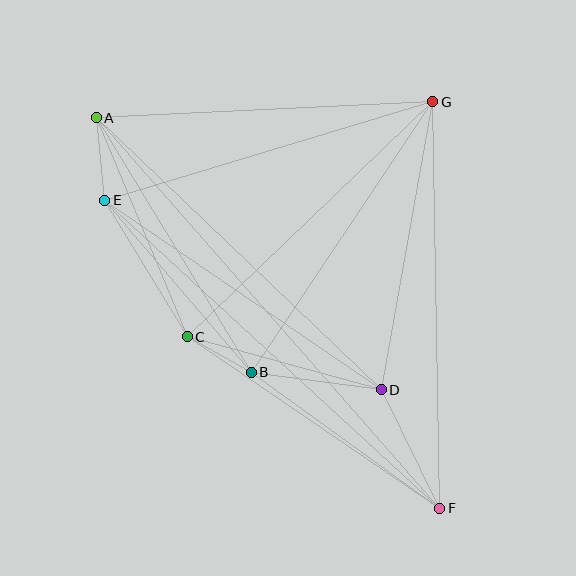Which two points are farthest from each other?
Points A and F are farthest from each other.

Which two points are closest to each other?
Points B and C are closest to each other.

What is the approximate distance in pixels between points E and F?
The distance between E and F is approximately 455 pixels.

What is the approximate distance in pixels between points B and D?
The distance between B and D is approximately 131 pixels.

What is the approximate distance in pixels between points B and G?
The distance between B and G is approximately 326 pixels.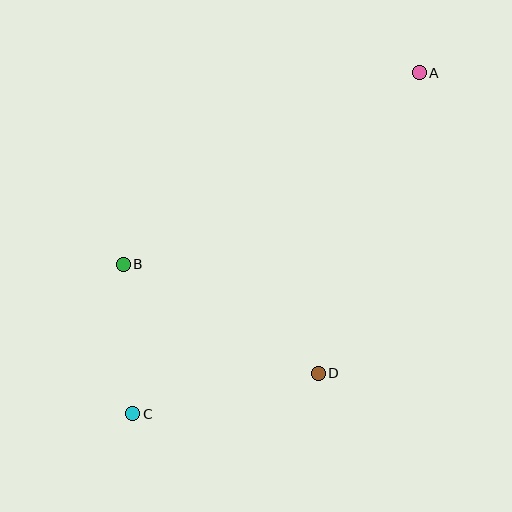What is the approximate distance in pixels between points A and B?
The distance between A and B is approximately 352 pixels.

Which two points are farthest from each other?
Points A and C are farthest from each other.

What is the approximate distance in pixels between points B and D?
The distance between B and D is approximately 223 pixels.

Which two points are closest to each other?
Points B and C are closest to each other.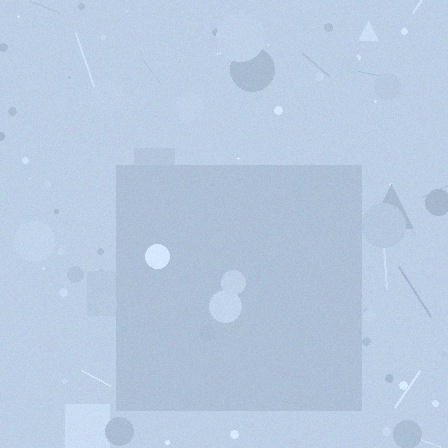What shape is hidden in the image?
A square is hidden in the image.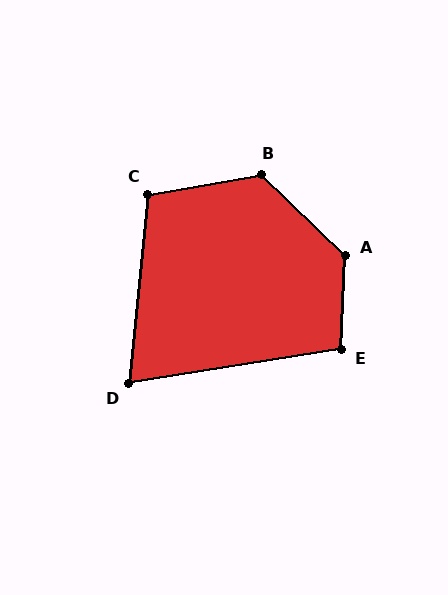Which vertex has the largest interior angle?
A, at approximately 131 degrees.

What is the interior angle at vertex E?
Approximately 101 degrees (obtuse).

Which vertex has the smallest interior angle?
D, at approximately 75 degrees.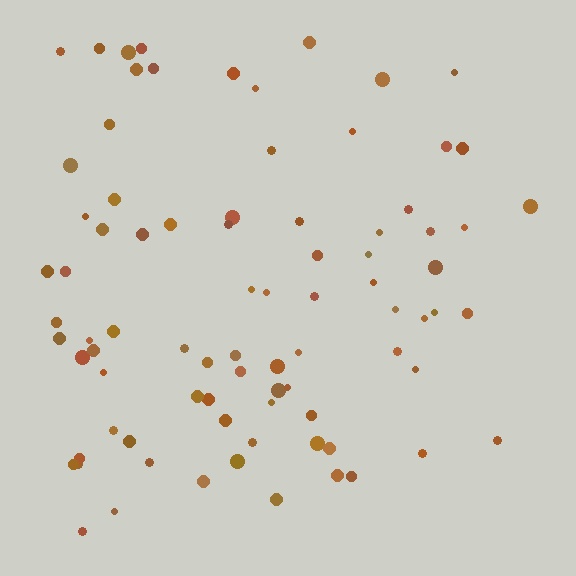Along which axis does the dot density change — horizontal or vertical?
Horizontal.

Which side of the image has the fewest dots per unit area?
The right.